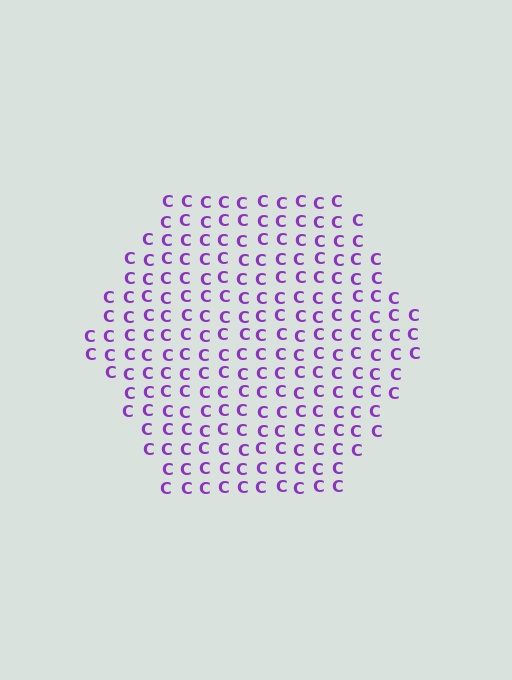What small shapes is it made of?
It is made of small letter C's.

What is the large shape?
The large shape is a hexagon.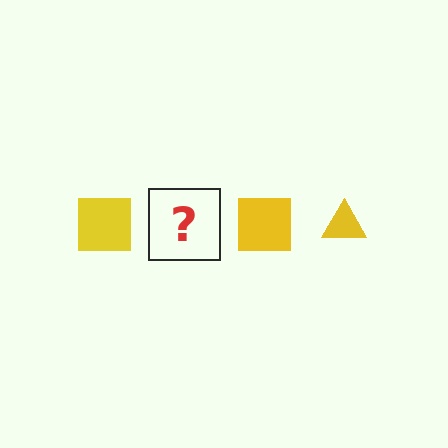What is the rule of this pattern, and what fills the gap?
The rule is that the pattern cycles through square, triangle shapes in yellow. The gap should be filled with a yellow triangle.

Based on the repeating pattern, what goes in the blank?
The blank should be a yellow triangle.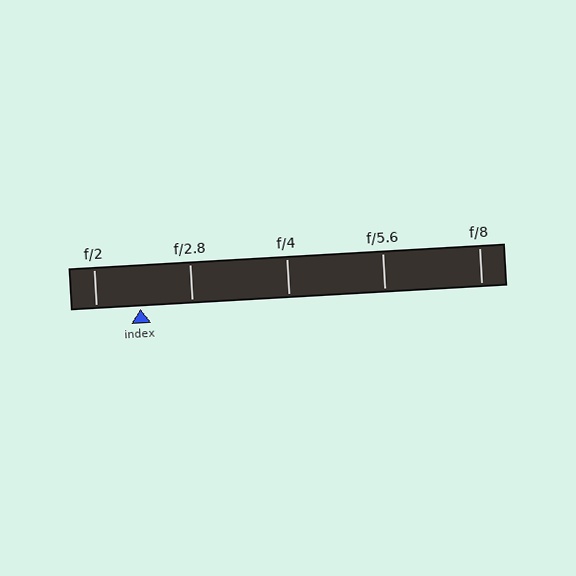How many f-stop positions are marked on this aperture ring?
There are 5 f-stop positions marked.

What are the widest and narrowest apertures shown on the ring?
The widest aperture shown is f/2 and the narrowest is f/8.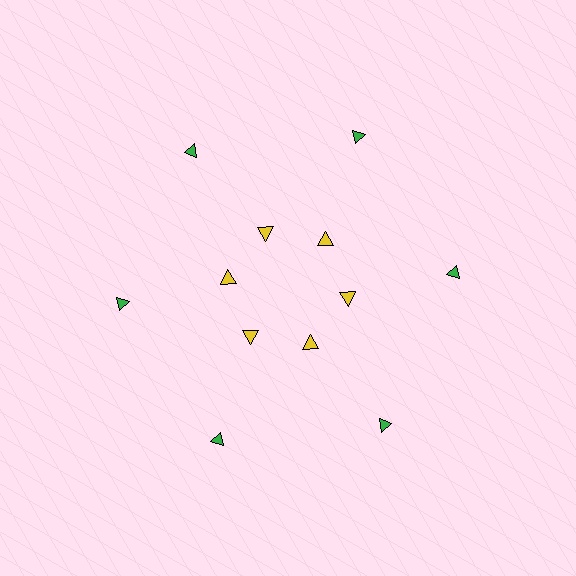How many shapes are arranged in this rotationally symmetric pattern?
There are 12 shapes, arranged in 6 groups of 2.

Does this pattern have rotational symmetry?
Yes, this pattern has 6-fold rotational symmetry. It looks the same after rotating 60 degrees around the center.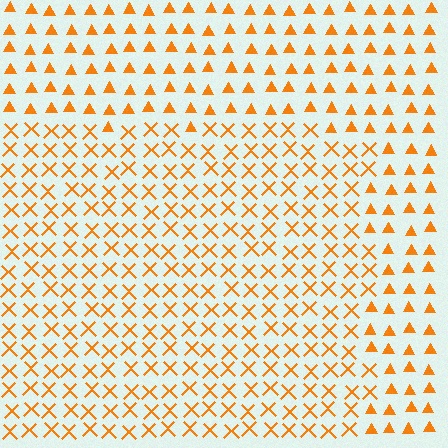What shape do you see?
I see a rectangle.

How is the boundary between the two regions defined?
The boundary is defined by a change in element shape: X marks inside vs. triangles outside. All elements share the same color and spacing.